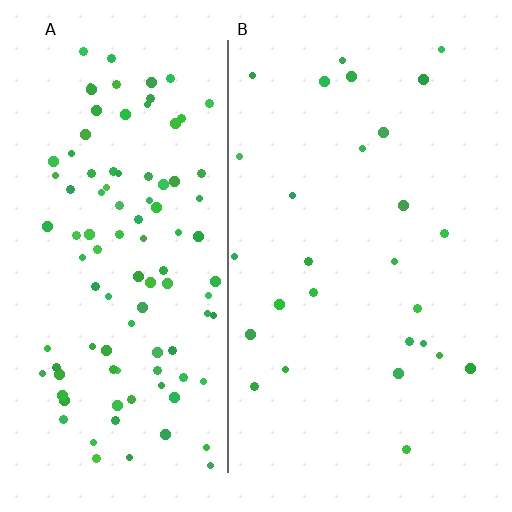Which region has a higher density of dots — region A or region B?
A (the left).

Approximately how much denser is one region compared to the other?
Approximately 4.0× — region A over region B.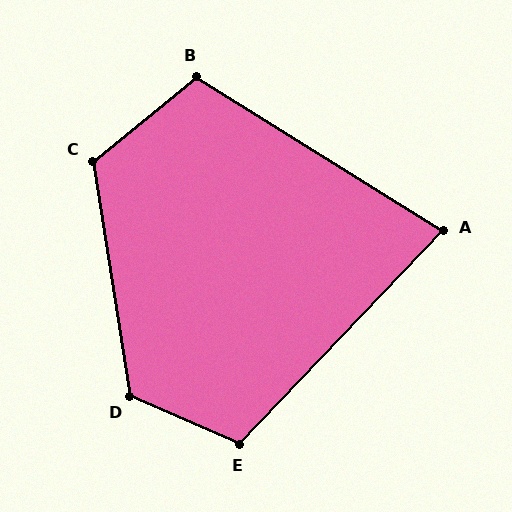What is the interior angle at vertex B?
Approximately 109 degrees (obtuse).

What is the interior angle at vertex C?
Approximately 120 degrees (obtuse).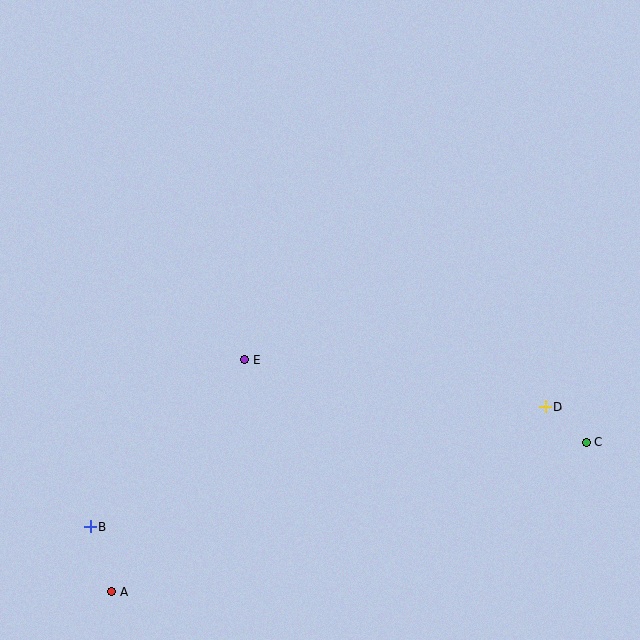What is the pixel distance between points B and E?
The distance between B and E is 227 pixels.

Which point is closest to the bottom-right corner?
Point C is closest to the bottom-right corner.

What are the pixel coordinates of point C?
Point C is at (586, 442).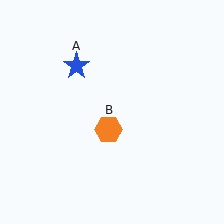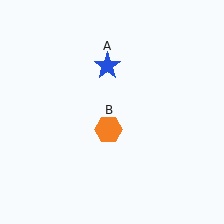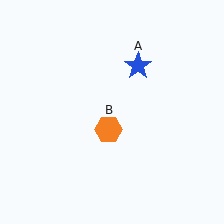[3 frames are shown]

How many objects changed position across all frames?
1 object changed position: blue star (object A).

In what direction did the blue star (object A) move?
The blue star (object A) moved right.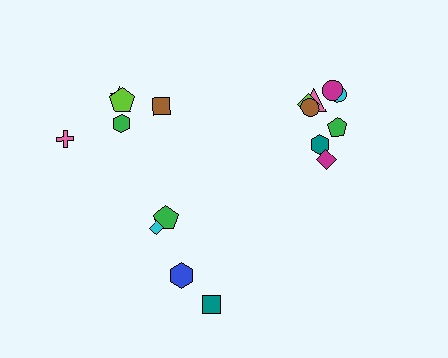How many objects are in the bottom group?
There are 4 objects.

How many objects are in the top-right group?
There are 8 objects.